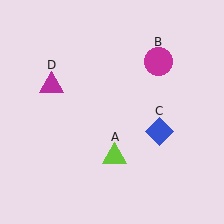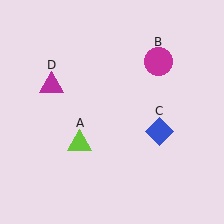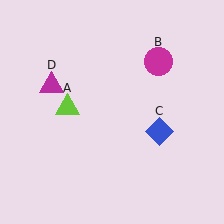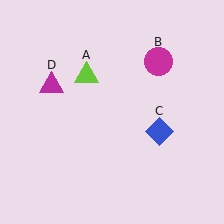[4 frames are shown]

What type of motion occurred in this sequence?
The lime triangle (object A) rotated clockwise around the center of the scene.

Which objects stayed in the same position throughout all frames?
Magenta circle (object B) and blue diamond (object C) and magenta triangle (object D) remained stationary.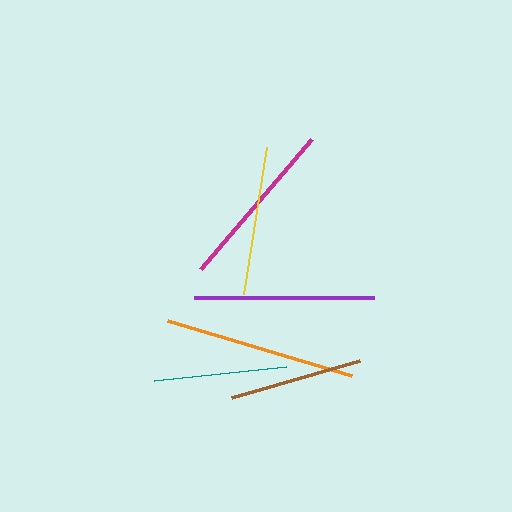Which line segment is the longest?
The orange line is the longest at approximately 192 pixels.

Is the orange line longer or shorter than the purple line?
The orange line is longer than the purple line.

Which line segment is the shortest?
The teal line is the shortest at approximately 133 pixels.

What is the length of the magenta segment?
The magenta segment is approximately 171 pixels long.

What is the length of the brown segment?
The brown segment is approximately 133 pixels long.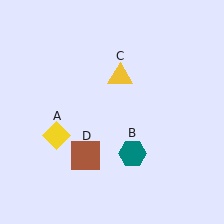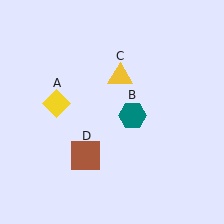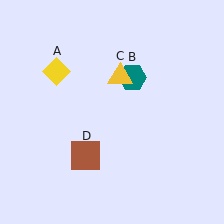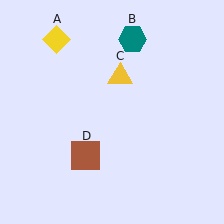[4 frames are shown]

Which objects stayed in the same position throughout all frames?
Yellow triangle (object C) and brown square (object D) remained stationary.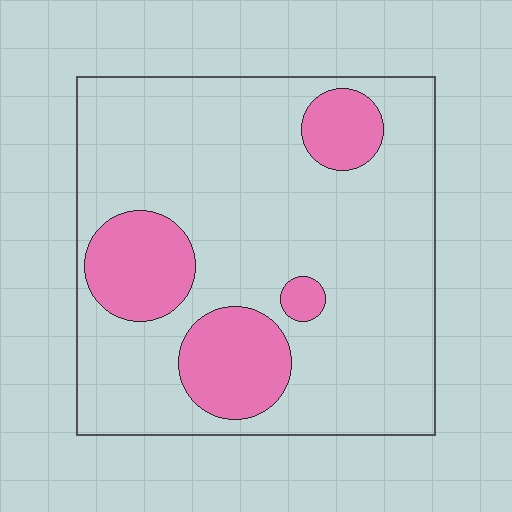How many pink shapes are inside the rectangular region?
4.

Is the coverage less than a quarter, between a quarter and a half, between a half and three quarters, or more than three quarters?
Less than a quarter.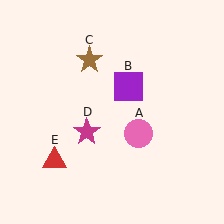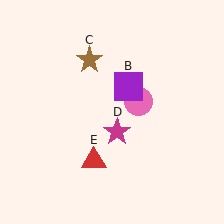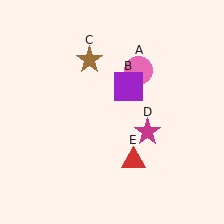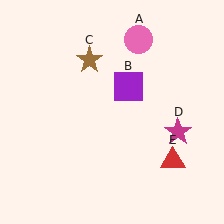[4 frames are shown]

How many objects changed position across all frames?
3 objects changed position: pink circle (object A), magenta star (object D), red triangle (object E).